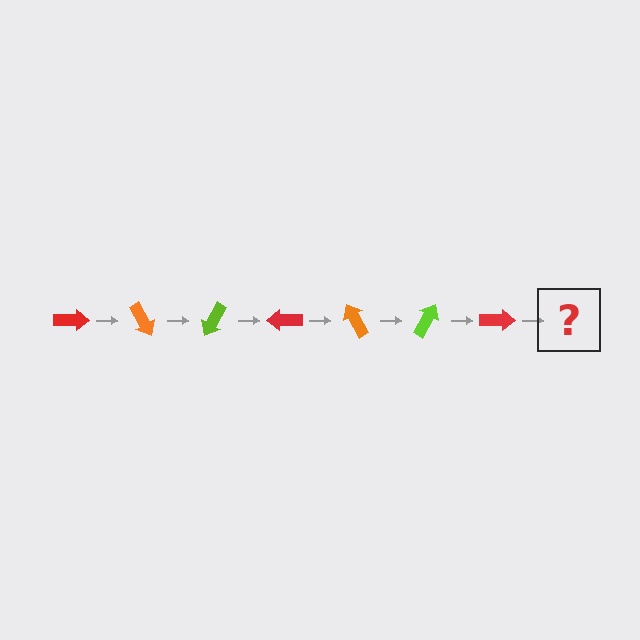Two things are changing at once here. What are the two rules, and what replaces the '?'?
The two rules are that it rotates 60 degrees each step and the color cycles through red, orange, and lime. The '?' should be an orange arrow, rotated 420 degrees from the start.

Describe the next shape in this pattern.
It should be an orange arrow, rotated 420 degrees from the start.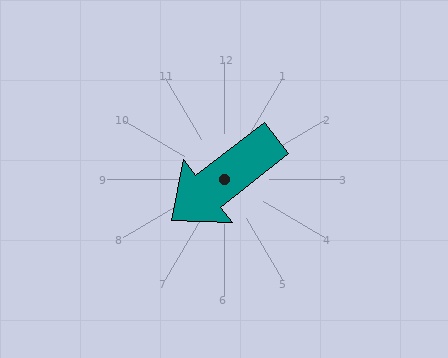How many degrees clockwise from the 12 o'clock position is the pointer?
Approximately 232 degrees.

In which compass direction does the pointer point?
Southwest.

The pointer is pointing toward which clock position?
Roughly 8 o'clock.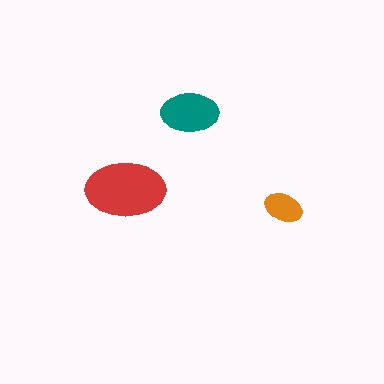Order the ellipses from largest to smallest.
the red one, the teal one, the orange one.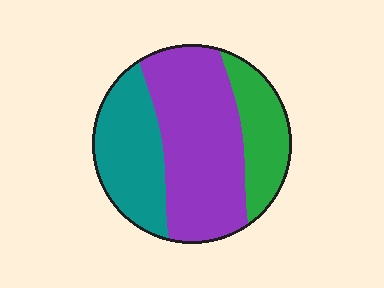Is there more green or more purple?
Purple.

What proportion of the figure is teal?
Teal covers roughly 30% of the figure.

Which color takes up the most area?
Purple, at roughly 50%.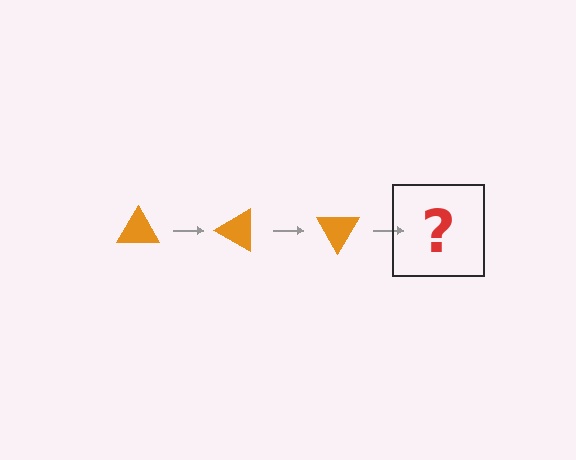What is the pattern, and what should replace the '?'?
The pattern is that the triangle rotates 30 degrees each step. The '?' should be an orange triangle rotated 90 degrees.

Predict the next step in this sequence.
The next step is an orange triangle rotated 90 degrees.